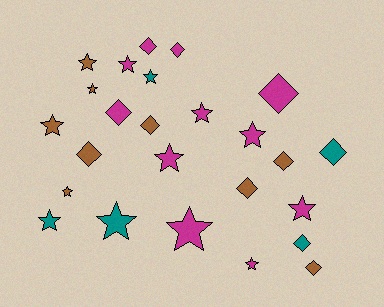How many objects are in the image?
There are 25 objects.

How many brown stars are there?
There are 4 brown stars.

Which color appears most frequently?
Magenta, with 11 objects.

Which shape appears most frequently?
Star, with 14 objects.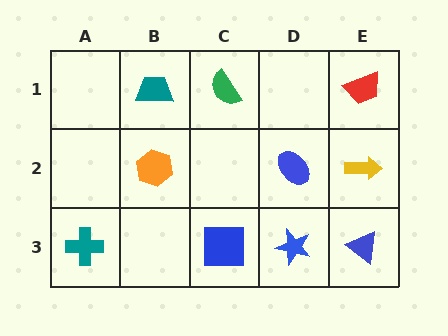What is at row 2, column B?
An orange hexagon.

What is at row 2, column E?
A yellow arrow.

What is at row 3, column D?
A blue star.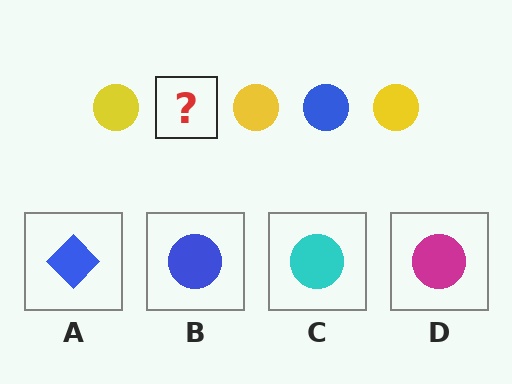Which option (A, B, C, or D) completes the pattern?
B.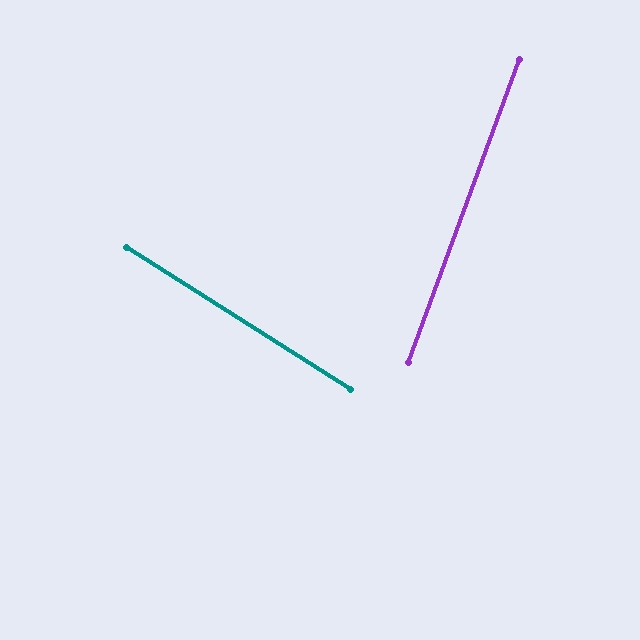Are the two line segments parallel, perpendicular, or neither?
Neither parallel nor perpendicular — they differ by about 78°.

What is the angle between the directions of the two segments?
Approximately 78 degrees.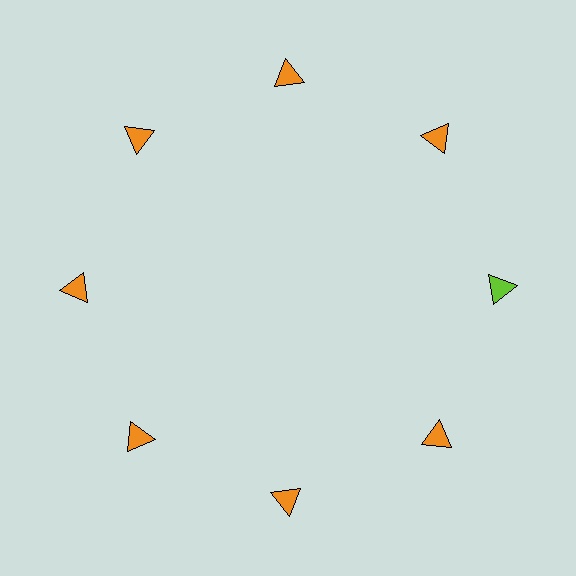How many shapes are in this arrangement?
There are 8 shapes arranged in a ring pattern.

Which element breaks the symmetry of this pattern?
The lime triangle at roughly the 3 o'clock position breaks the symmetry. All other shapes are orange triangles.